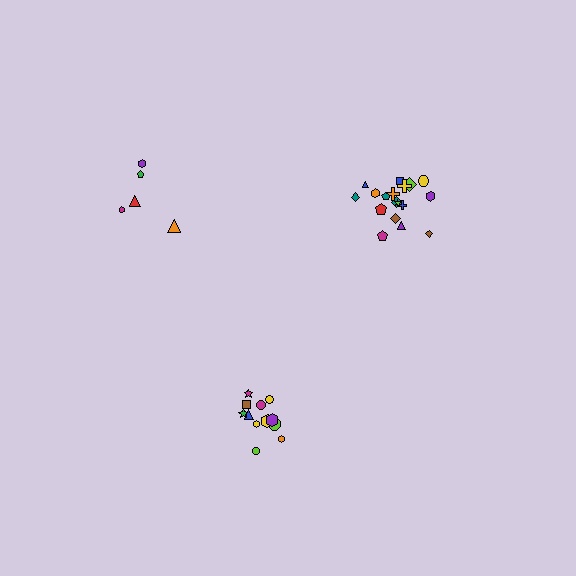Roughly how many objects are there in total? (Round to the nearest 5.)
Roughly 35 objects in total.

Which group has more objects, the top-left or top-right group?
The top-right group.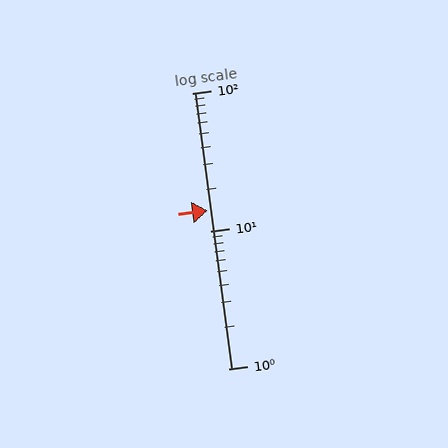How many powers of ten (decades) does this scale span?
The scale spans 2 decades, from 1 to 100.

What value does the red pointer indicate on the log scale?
The pointer indicates approximately 14.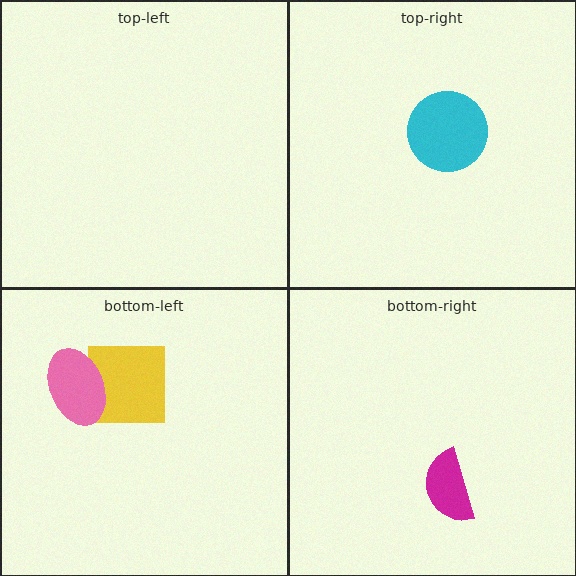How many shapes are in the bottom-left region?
2.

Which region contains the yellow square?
The bottom-left region.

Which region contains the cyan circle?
The top-right region.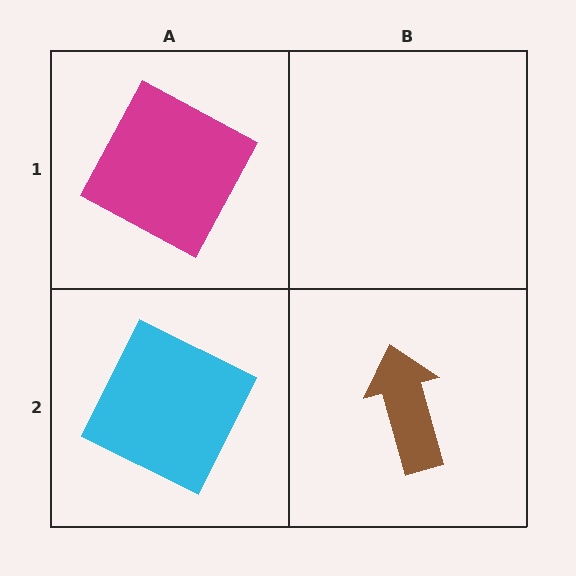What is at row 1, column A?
A magenta square.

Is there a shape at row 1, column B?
No, that cell is empty.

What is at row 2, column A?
A cyan square.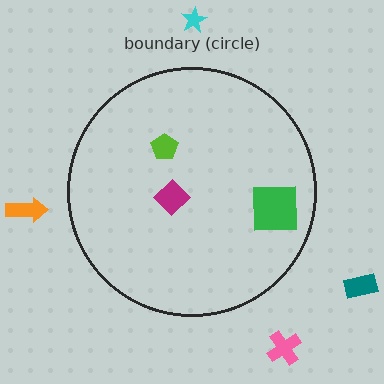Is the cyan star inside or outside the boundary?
Outside.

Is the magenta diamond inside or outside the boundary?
Inside.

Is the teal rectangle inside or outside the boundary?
Outside.